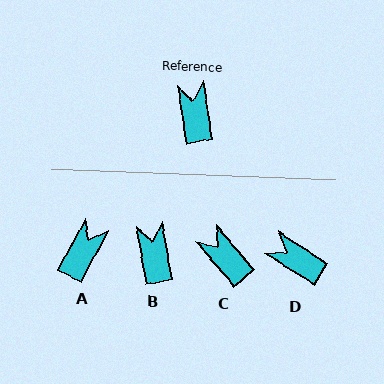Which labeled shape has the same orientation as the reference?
B.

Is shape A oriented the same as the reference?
No, it is off by about 36 degrees.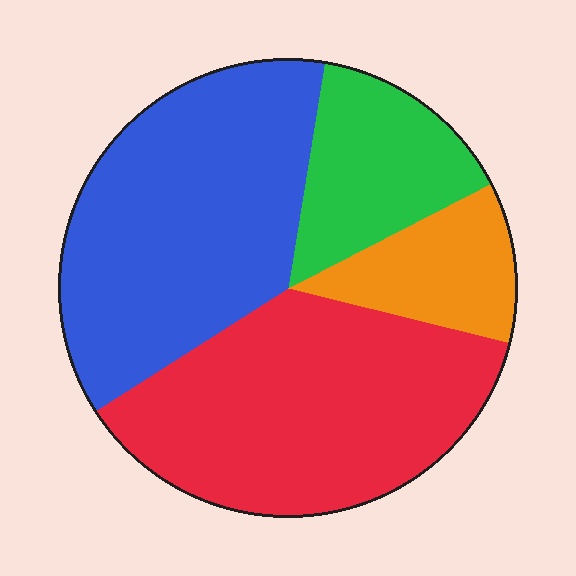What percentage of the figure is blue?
Blue takes up about three eighths (3/8) of the figure.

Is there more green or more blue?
Blue.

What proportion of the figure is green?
Green covers about 15% of the figure.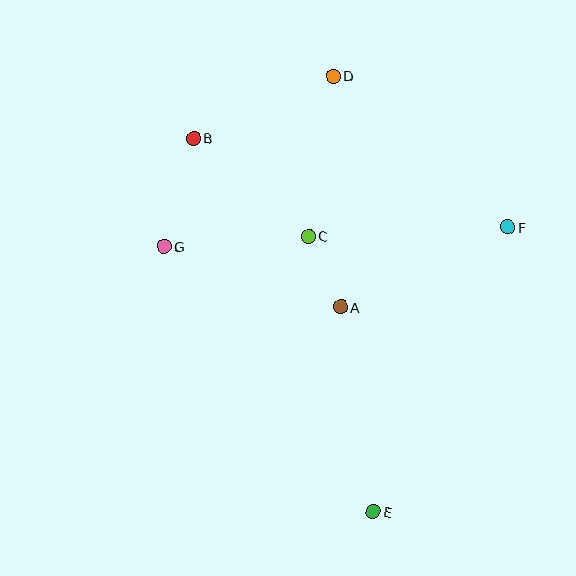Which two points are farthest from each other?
Points D and E are farthest from each other.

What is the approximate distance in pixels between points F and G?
The distance between F and G is approximately 344 pixels.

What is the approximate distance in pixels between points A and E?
The distance between A and E is approximately 207 pixels.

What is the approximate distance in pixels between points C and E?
The distance between C and E is approximately 283 pixels.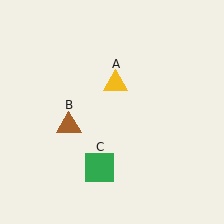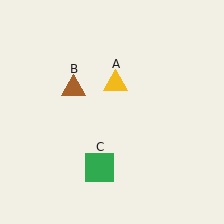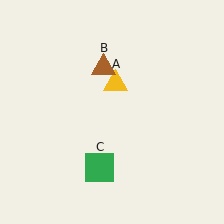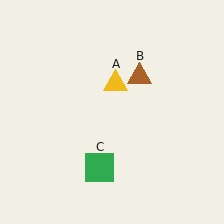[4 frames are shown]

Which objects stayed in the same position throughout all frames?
Yellow triangle (object A) and green square (object C) remained stationary.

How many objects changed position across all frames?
1 object changed position: brown triangle (object B).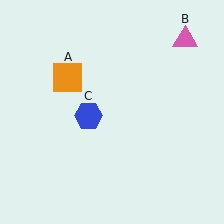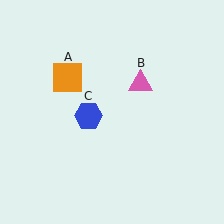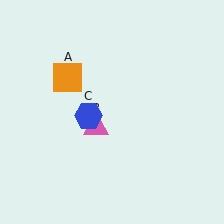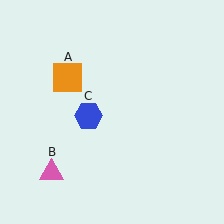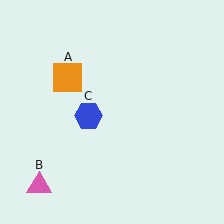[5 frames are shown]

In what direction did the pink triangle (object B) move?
The pink triangle (object B) moved down and to the left.